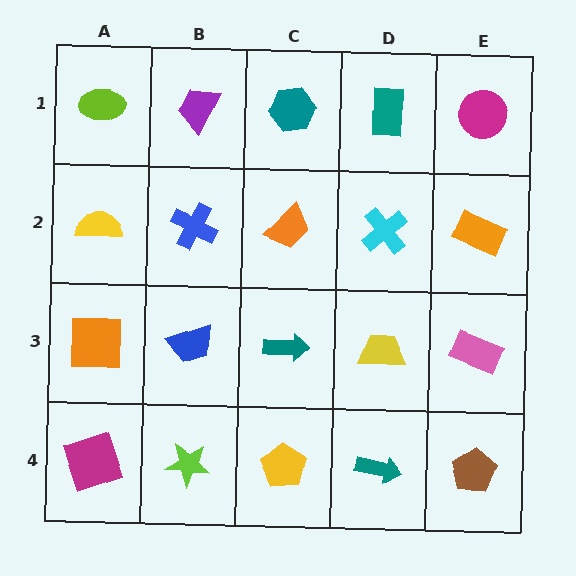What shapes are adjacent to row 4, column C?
A teal arrow (row 3, column C), a lime star (row 4, column B), a teal arrow (row 4, column D).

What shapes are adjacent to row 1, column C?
An orange trapezoid (row 2, column C), a purple trapezoid (row 1, column B), a teal rectangle (row 1, column D).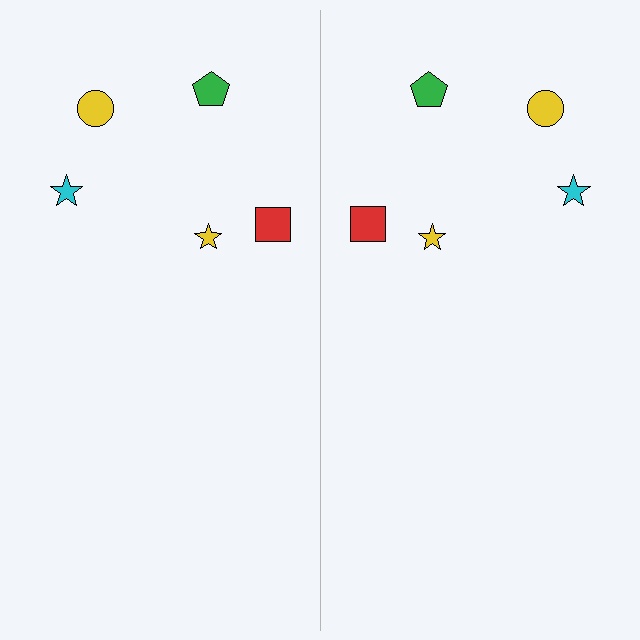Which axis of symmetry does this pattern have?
The pattern has a vertical axis of symmetry running through the center of the image.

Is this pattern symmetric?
Yes, this pattern has bilateral (reflection) symmetry.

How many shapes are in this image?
There are 10 shapes in this image.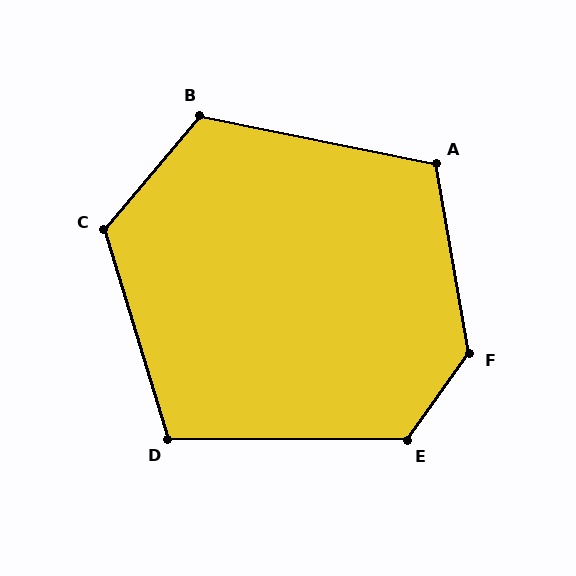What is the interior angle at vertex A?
Approximately 111 degrees (obtuse).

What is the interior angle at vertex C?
Approximately 123 degrees (obtuse).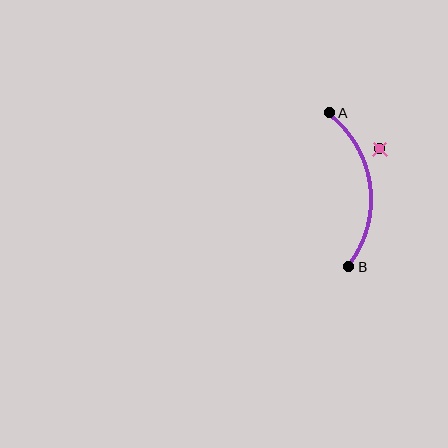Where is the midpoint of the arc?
The arc midpoint is the point on the curve farthest from the straight line joining A and B. It sits to the right of that line.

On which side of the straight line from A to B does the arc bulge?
The arc bulges to the right of the straight line connecting A and B.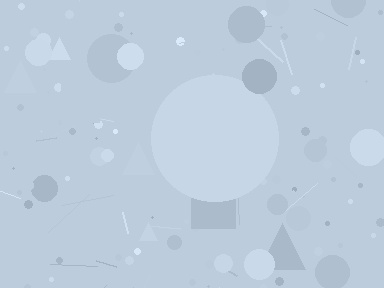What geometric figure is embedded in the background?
A circle is embedded in the background.